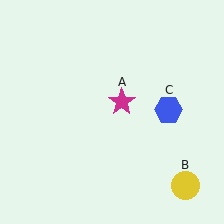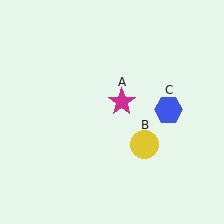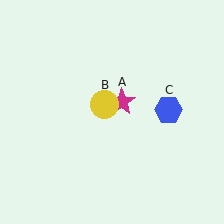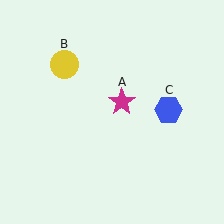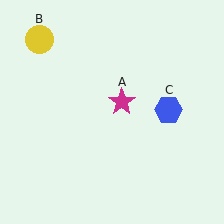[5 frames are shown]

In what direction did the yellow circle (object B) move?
The yellow circle (object B) moved up and to the left.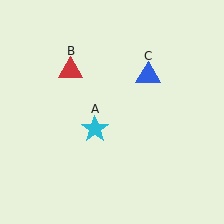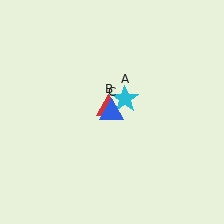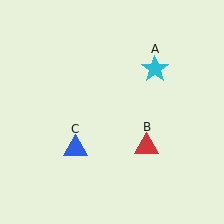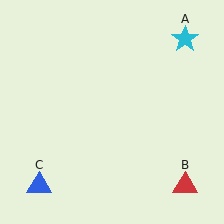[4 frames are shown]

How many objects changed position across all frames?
3 objects changed position: cyan star (object A), red triangle (object B), blue triangle (object C).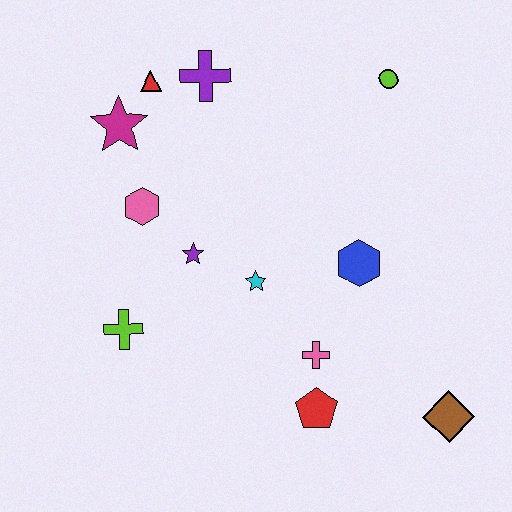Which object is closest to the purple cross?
The red triangle is closest to the purple cross.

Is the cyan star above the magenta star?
No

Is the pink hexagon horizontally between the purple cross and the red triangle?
No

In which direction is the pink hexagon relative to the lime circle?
The pink hexagon is to the left of the lime circle.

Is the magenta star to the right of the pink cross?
No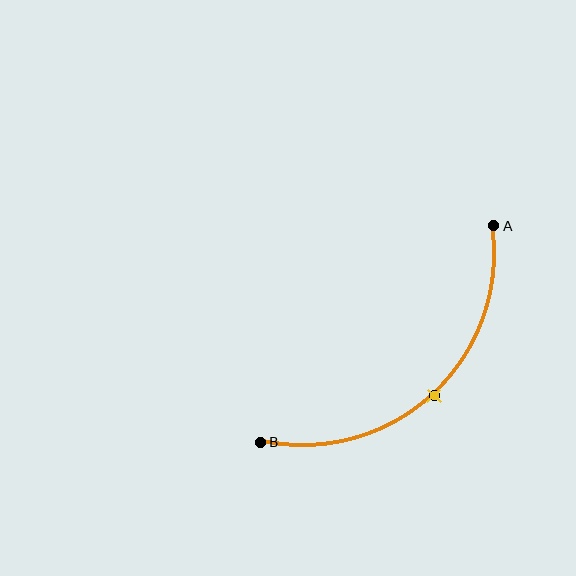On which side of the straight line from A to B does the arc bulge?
The arc bulges below and to the right of the straight line connecting A and B.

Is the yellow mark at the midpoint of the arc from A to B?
Yes. The yellow mark lies on the arc at equal arc-length from both A and B — it is the arc midpoint.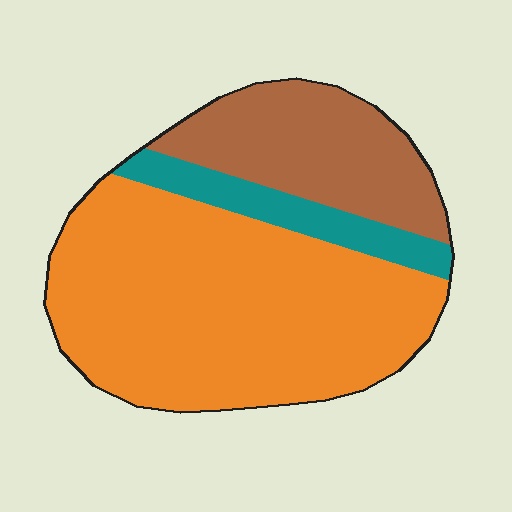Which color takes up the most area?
Orange, at roughly 65%.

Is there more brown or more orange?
Orange.